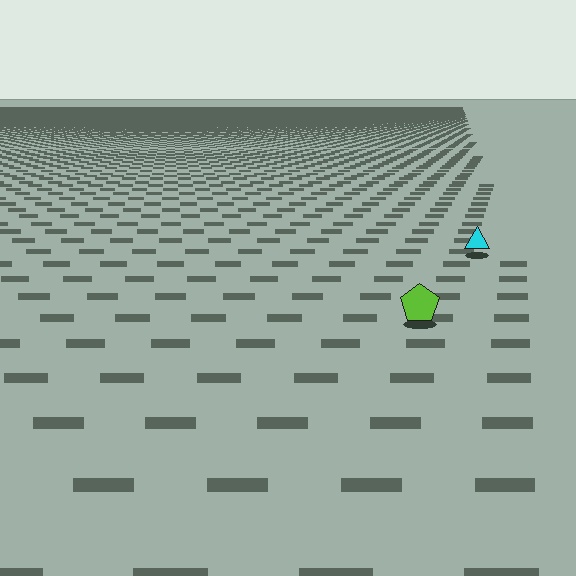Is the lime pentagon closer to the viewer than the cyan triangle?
Yes. The lime pentagon is closer — you can tell from the texture gradient: the ground texture is coarser near it.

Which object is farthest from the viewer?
The cyan triangle is farthest from the viewer. It appears smaller and the ground texture around it is denser.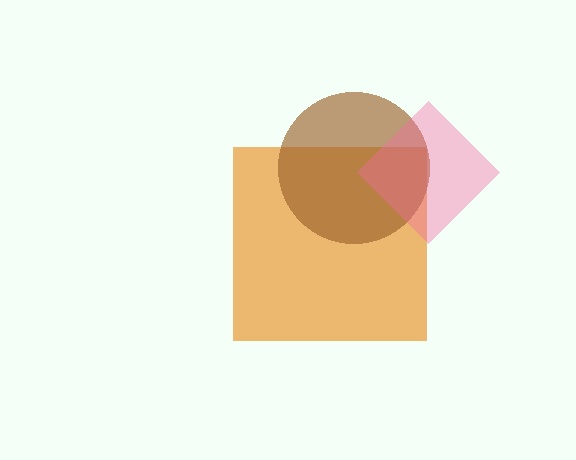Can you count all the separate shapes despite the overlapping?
Yes, there are 3 separate shapes.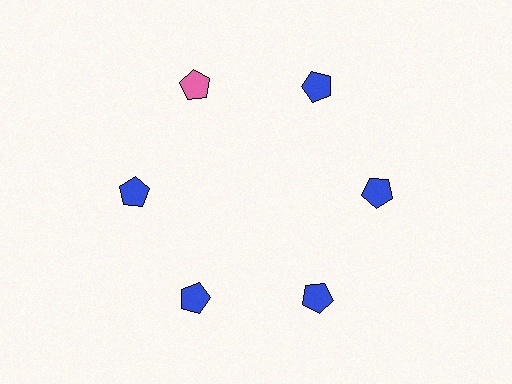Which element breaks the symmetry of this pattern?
The pink pentagon at roughly the 11 o'clock position breaks the symmetry. All other shapes are blue pentagons.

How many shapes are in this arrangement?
There are 6 shapes arranged in a ring pattern.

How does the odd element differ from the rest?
It has a different color: pink instead of blue.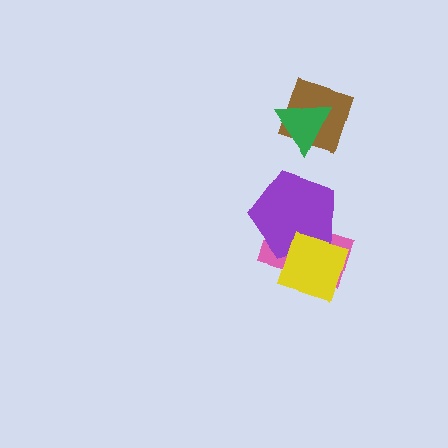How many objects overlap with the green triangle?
1 object overlaps with the green triangle.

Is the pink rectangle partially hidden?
Yes, it is partially covered by another shape.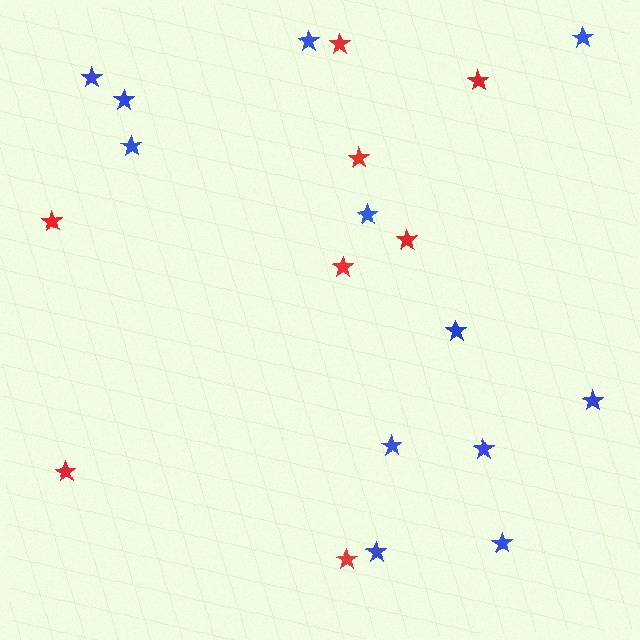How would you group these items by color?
There are 2 groups: one group of red stars (8) and one group of blue stars (12).